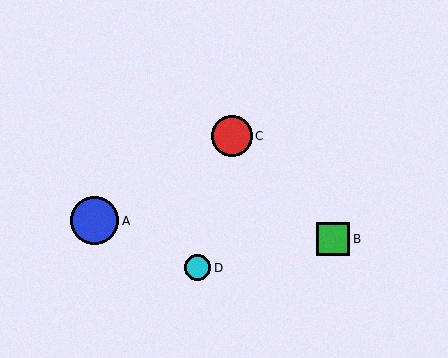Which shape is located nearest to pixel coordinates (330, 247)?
The green square (labeled B) at (333, 239) is nearest to that location.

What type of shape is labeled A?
Shape A is a blue circle.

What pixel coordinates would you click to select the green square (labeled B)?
Click at (333, 239) to select the green square B.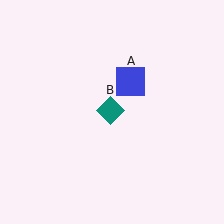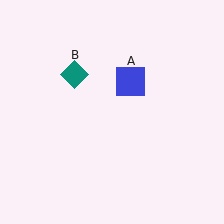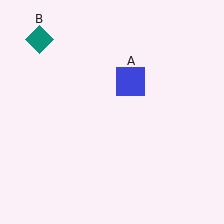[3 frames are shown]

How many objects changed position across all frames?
1 object changed position: teal diamond (object B).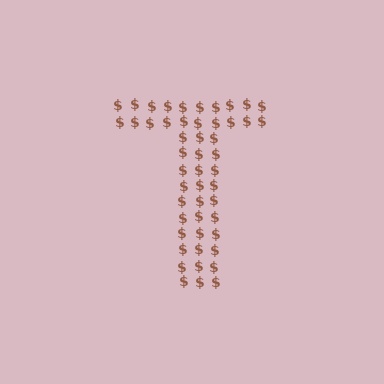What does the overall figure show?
The overall figure shows the letter T.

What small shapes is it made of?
It is made of small dollar signs.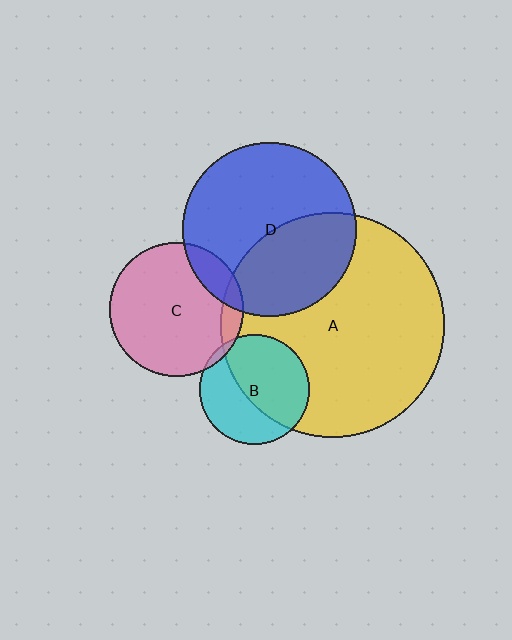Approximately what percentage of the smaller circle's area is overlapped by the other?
Approximately 5%.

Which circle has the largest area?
Circle A (yellow).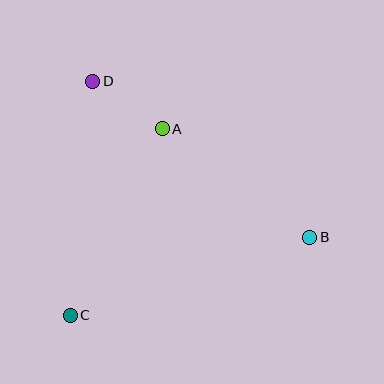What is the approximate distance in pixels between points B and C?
The distance between B and C is approximately 252 pixels.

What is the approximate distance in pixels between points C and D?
The distance between C and D is approximately 235 pixels.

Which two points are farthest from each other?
Points B and D are farthest from each other.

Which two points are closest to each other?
Points A and D are closest to each other.